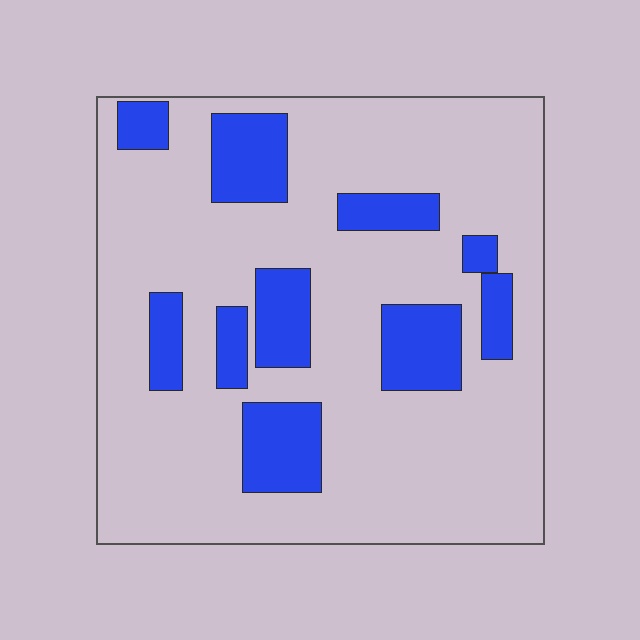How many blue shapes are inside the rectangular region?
10.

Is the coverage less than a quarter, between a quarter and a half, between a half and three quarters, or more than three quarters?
Less than a quarter.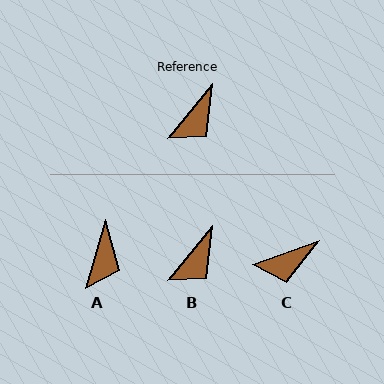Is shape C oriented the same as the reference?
No, it is off by about 31 degrees.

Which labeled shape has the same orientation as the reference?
B.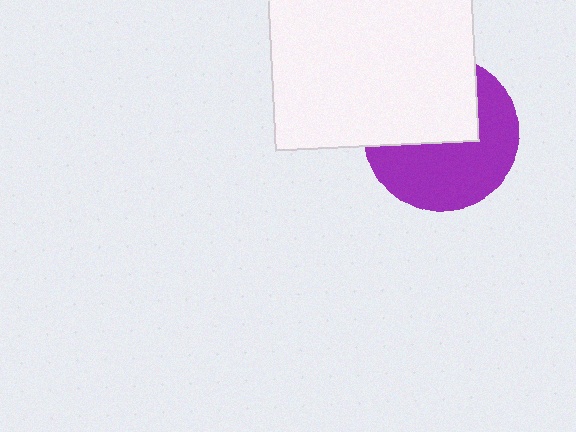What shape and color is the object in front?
The object in front is a white square.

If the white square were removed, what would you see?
You would see the complete purple circle.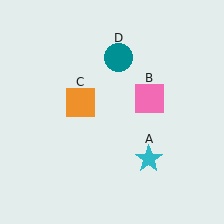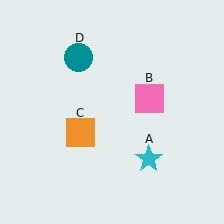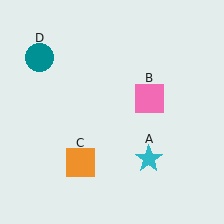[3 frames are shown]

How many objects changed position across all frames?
2 objects changed position: orange square (object C), teal circle (object D).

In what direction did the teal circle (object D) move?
The teal circle (object D) moved left.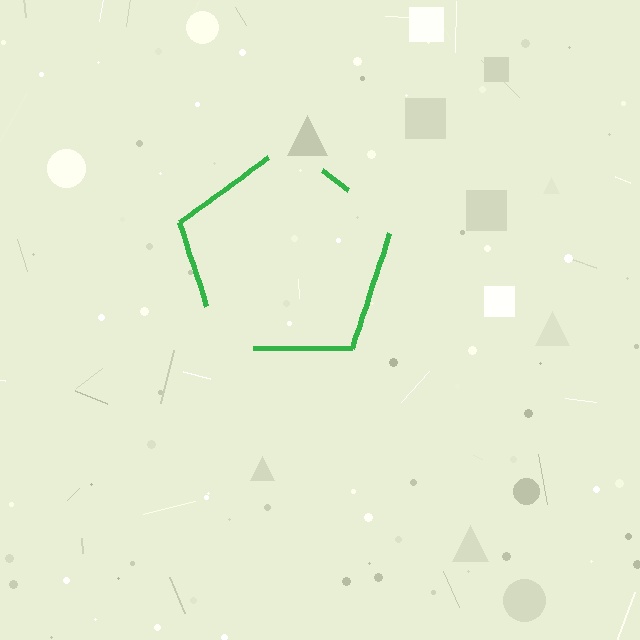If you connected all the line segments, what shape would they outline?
They would outline a pentagon.